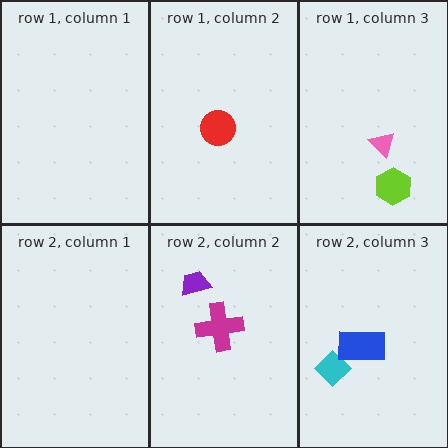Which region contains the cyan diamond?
The row 2, column 3 region.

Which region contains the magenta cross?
The row 2, column 2 region.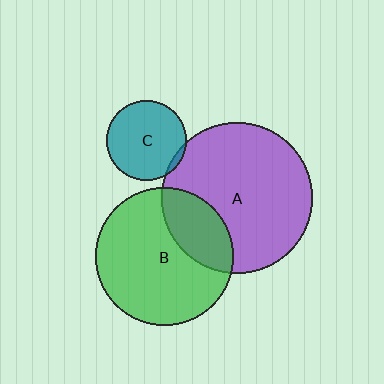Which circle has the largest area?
Circle A (purple).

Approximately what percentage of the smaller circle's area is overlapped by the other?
Approximately 25%.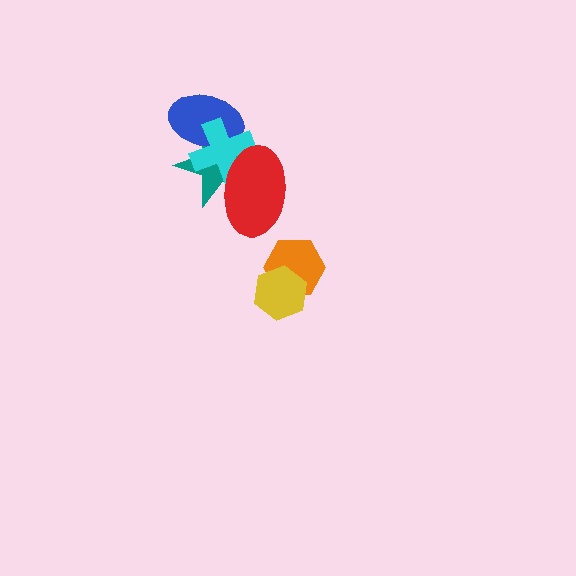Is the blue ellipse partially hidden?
Yes, it is partially covered by another shape.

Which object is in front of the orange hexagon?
The yellow hexagon is in front of the orange hexagon.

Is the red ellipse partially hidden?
No, no other shape covers it.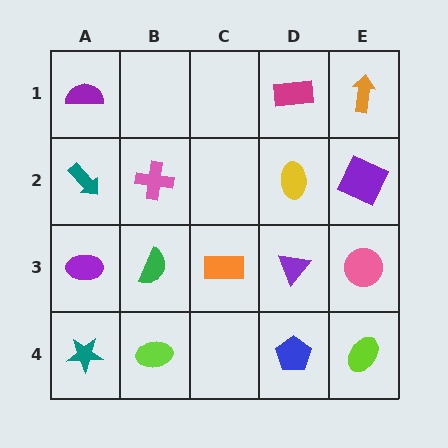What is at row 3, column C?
An orange rectangle.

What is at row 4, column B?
A lime ellipse.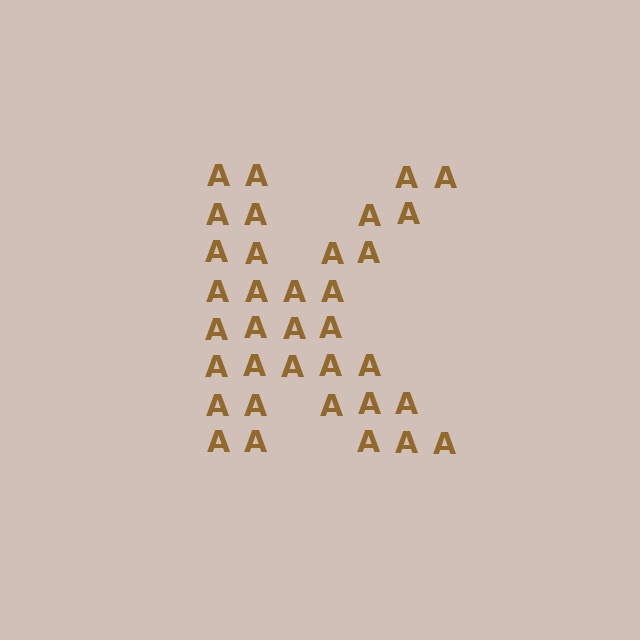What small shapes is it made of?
It is made of small letter A's.